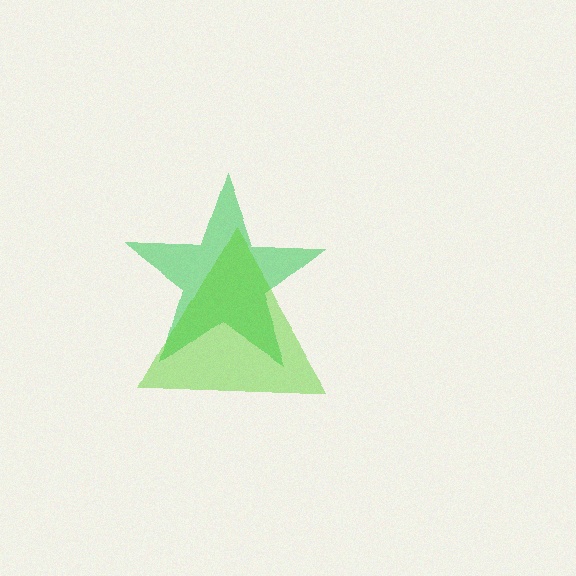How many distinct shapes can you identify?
There are 2 distinct shapes: a green star, a lime triangle.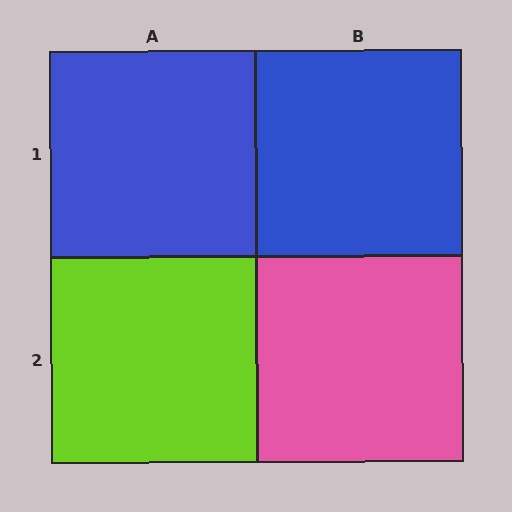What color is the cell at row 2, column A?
Lime.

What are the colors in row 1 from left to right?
Blue, blue.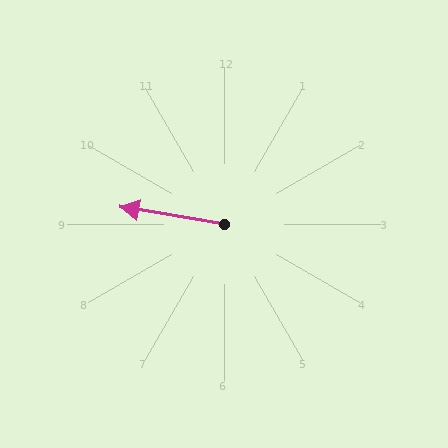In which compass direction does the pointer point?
West.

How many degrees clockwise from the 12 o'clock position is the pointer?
Approximately 280 degrees.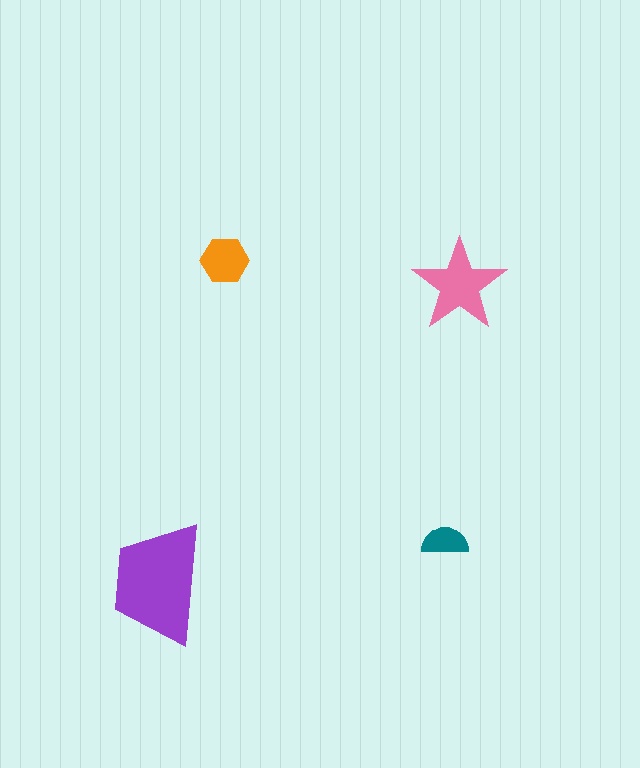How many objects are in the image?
There are 4 objects in the image.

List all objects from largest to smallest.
The purple trapezoid, the pink star, the orange hexagon, the teal semicircle.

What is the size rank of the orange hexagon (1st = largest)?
3rd.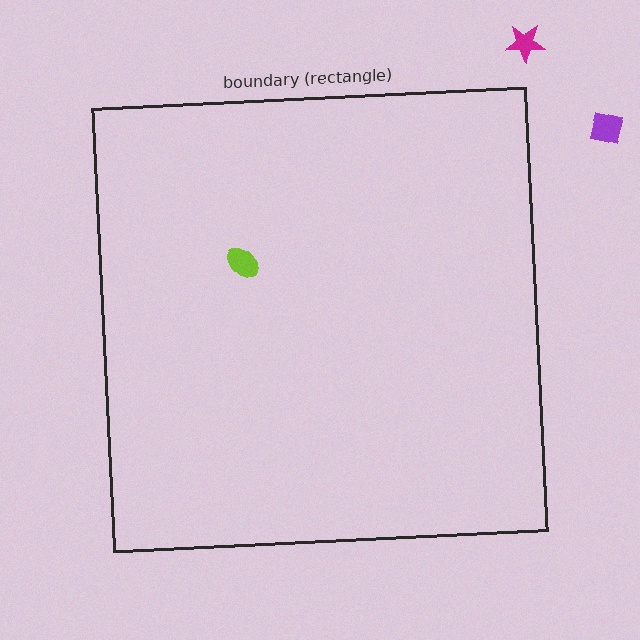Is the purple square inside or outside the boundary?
Outside.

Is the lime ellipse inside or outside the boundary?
Inside.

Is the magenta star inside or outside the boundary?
Outside.